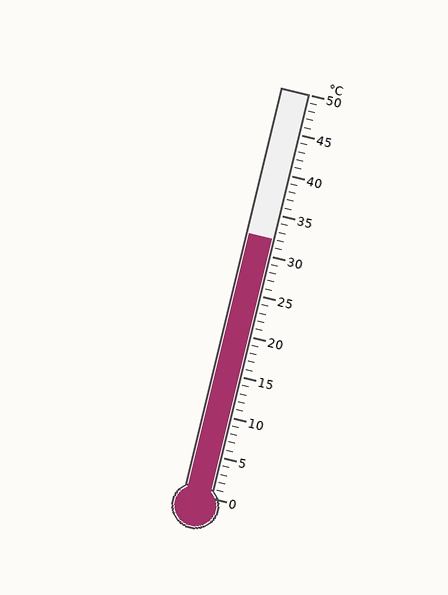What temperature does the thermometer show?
The thermometer shows approximately 32°C.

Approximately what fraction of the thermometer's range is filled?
The thermometer is filled to approximately 65% of its range.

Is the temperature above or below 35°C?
The temperature is below 35°C.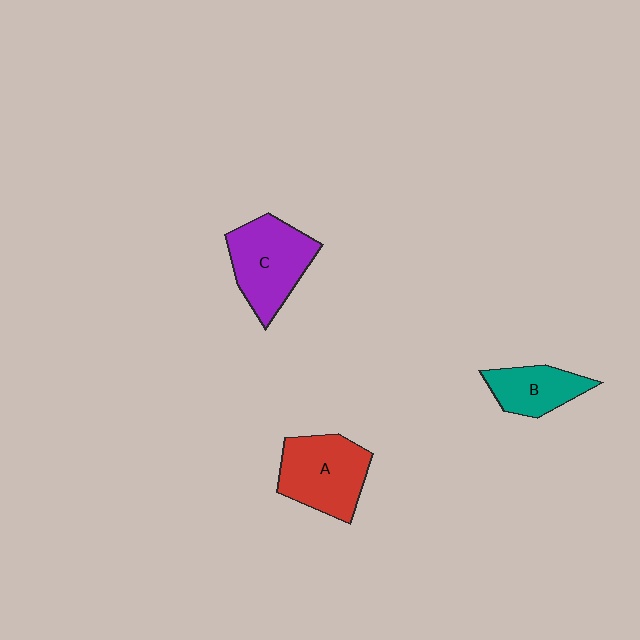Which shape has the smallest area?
Shape B (teal).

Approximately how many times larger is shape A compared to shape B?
Approximately 1.5 times.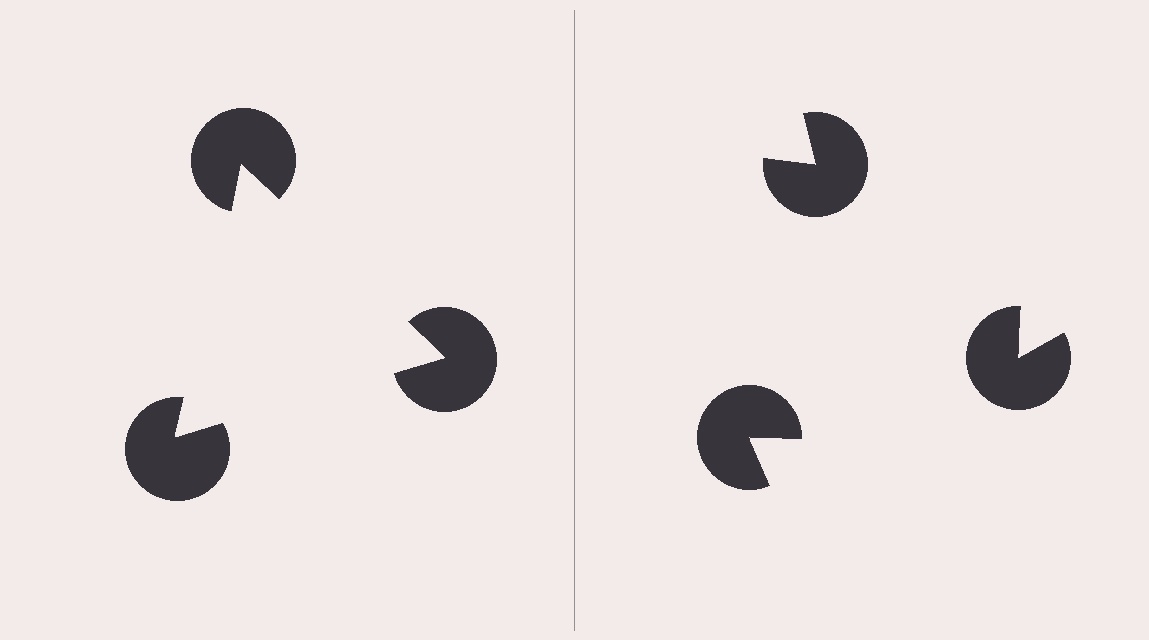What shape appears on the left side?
An illusory triangle.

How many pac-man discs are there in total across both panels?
6 — 3 on each side.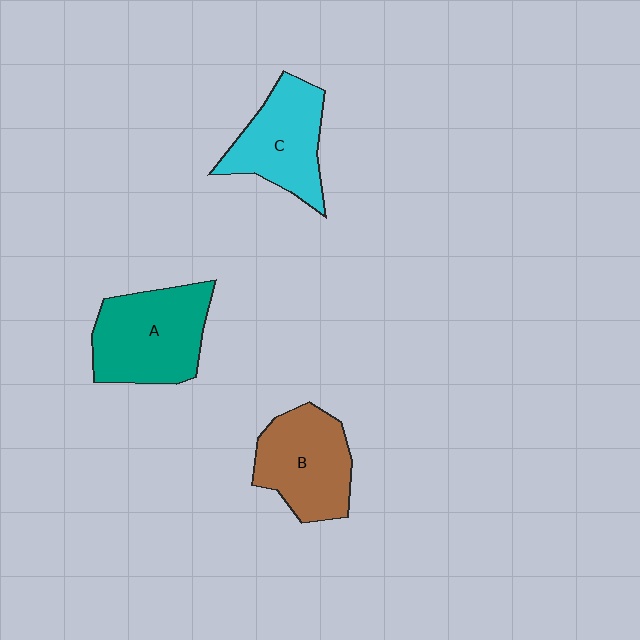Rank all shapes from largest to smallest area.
From largest to smallest: A (teal), B (brown), C (cyan).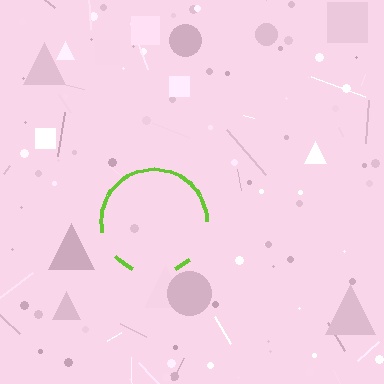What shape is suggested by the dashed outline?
The dashed outline suggests a circle.